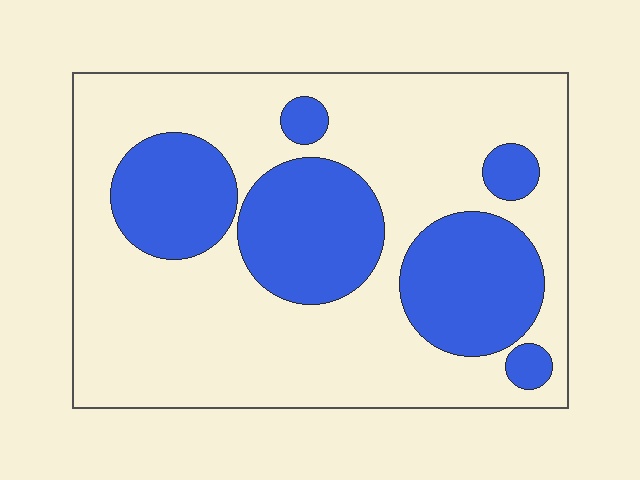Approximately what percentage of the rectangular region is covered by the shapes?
Approximately 30%.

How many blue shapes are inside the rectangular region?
6.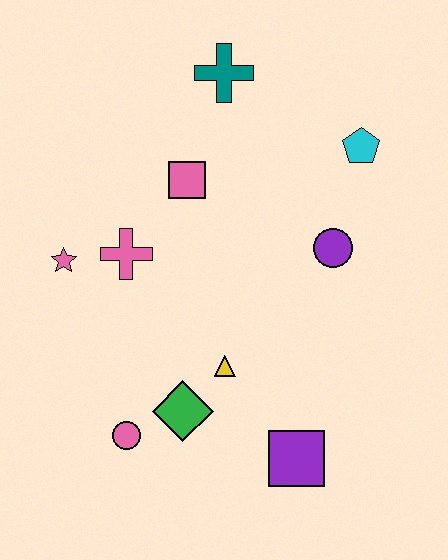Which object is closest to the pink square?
The pink cross is closest to the pink square.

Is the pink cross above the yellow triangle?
Yes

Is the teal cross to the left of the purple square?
Yes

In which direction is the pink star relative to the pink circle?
The pink star is above the pink circle.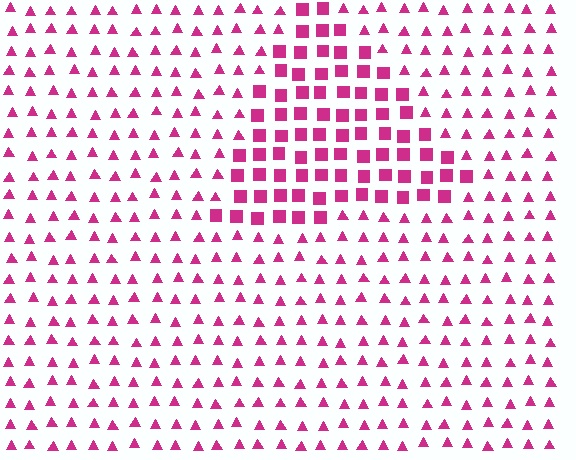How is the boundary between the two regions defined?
The boundary is defined by a change in element shape: squares inside vs. triangles outside. All elements share the same color and spacing.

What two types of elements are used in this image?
The image uses squares inside the triangle region and triangles outside it.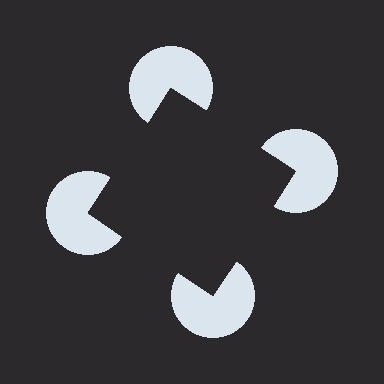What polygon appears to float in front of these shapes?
An illusory square — its edges are inferred from the aligned wedge cuts in the pac-man discs, not physically drawn.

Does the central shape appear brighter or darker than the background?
It typically appears slightly darker than the background, even though no actual brightness change is drawn.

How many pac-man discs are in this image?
There are 4 — one at each vertex of the illusory square.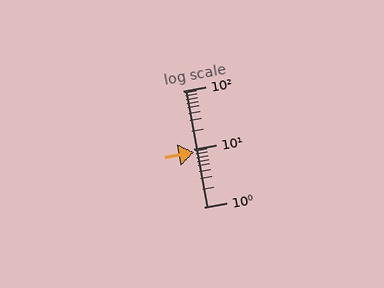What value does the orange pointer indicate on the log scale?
The pointer indicates approximately 8.7.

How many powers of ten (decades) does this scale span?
The scale spans 2 decades, from 1 to 100.